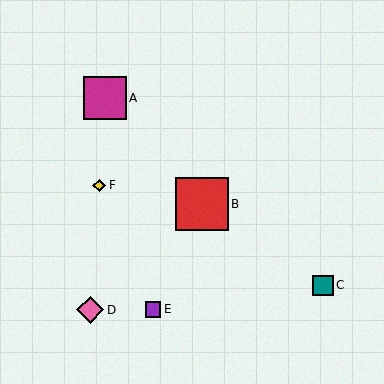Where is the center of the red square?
The center of the red square is at (202, 204).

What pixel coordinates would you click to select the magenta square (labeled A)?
Click at (105, 98) to select the magenta square A.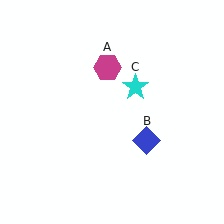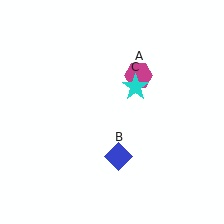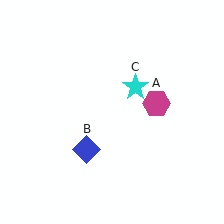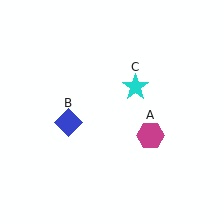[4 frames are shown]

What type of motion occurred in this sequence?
The magenta hexagon (object A), blue diamond (object B) rotated clockwise around the center of the scene.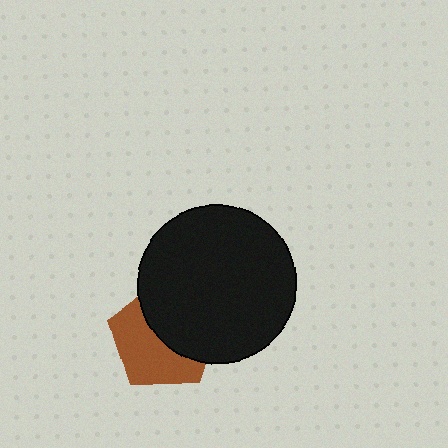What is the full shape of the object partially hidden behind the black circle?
The partially hidden object is a brown pentagon.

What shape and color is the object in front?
The object in front is a black circle.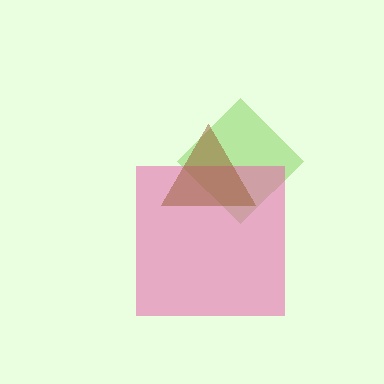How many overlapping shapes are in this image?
There are 3 overlapping shapes in the image.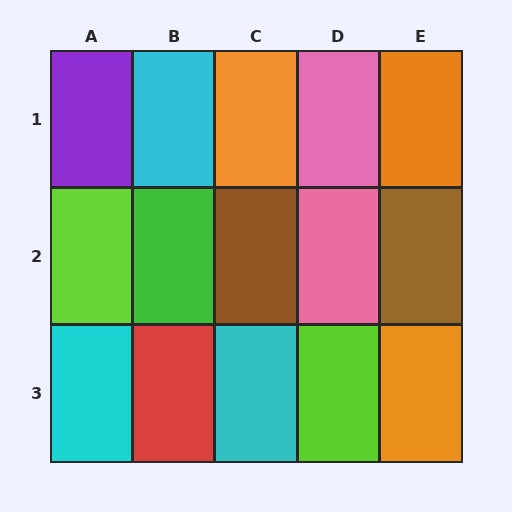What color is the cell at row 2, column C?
Brown.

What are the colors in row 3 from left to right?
Cyan, red, cyan, lime, orange.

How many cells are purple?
1 cell is purple.